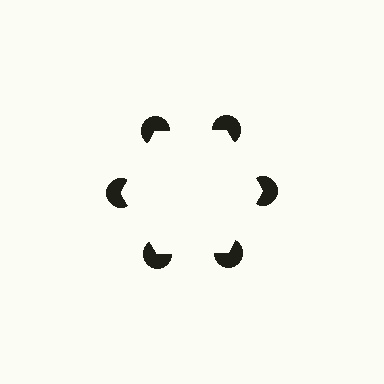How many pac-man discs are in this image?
There are 6 — one at each vertex of the illusory hexagon.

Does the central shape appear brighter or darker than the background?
It typically appears slightly brighter than the background, even though no actual brightness change is drawn.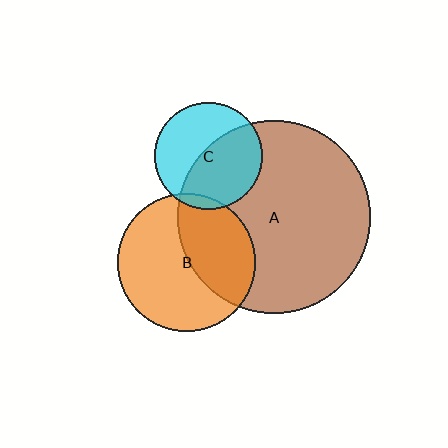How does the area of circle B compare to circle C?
Approximately 1.7 times.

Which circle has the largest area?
Circle A (brown).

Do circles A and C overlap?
Yes.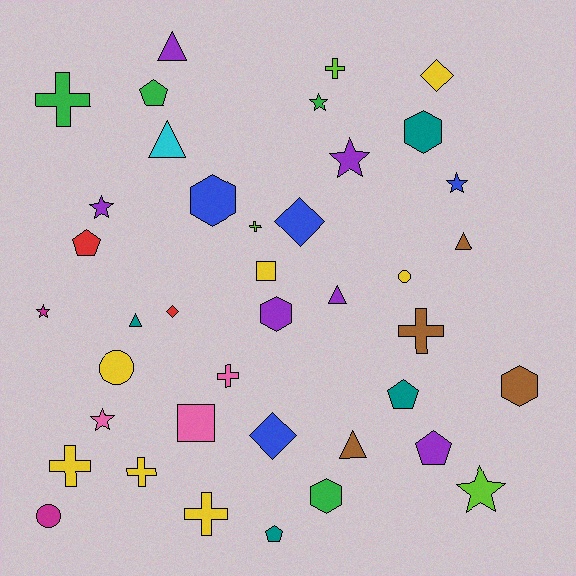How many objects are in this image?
There are 40 objects.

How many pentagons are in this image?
There are 5 pentagons.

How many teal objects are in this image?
There are 4 teal objects.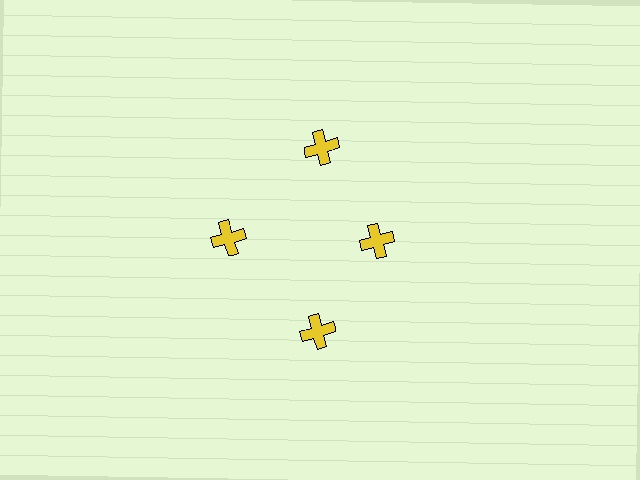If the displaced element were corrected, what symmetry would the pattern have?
It would have 4-fold rotational symmetry — the pattern would map onto itself every 90 degrees.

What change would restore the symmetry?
The symmetry would be restored by moving it outward, back onto the ring so that all 4 crosses sit at equal angles and equal distance from the center.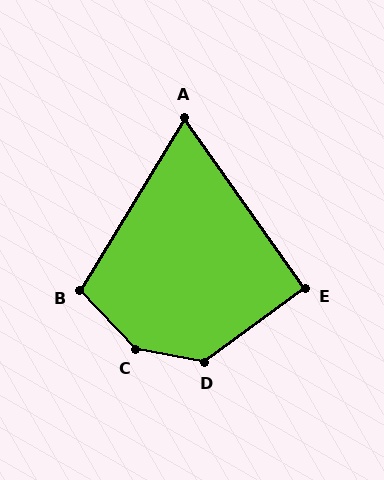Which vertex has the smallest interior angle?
A, at approximately 66 degrees.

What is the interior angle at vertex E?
Approximately 91 degrees (approximately right).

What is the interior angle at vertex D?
Approximately 133 degrees (obtuse).